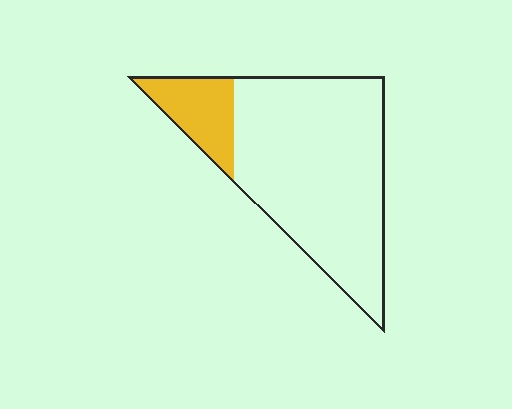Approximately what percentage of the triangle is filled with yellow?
Approximately 15%.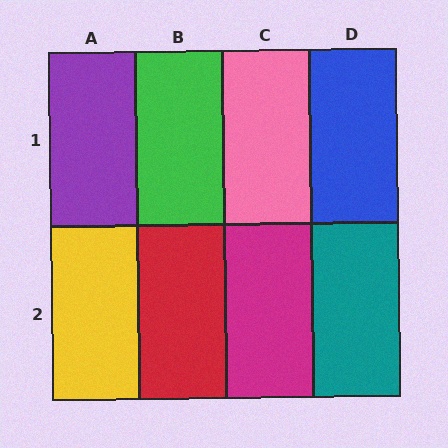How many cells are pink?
1 cell is pink.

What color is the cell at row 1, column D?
Blue.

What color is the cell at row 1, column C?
Pink.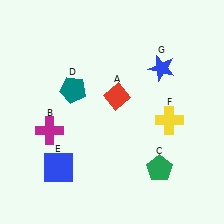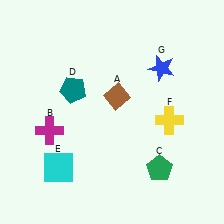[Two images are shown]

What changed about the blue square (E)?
In Image 1, E is blue. In Image 2, it changed to cyan.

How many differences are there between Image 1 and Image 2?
There are 2 differences between the two images.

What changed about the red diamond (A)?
In Image 1, A is red. In Image 2, it changed to brown.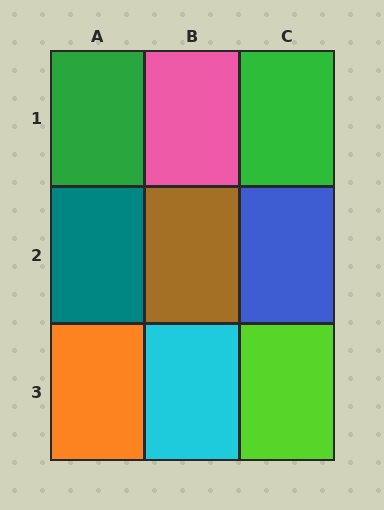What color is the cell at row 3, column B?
Cyan.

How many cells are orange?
1 cell is orange.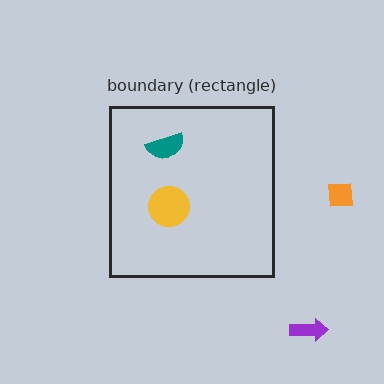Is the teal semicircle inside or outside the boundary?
Inside.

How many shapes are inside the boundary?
2 inside, 2 outside.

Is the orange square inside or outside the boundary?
Outside.